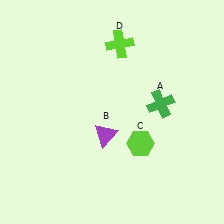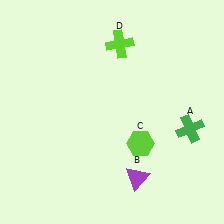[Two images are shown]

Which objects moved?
The objects that moved are: the green cross (A), the purple triangle (B).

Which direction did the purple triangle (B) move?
The purple triangle (B) moved down.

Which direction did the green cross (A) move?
The green cross (A) moved right.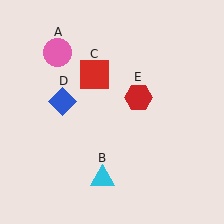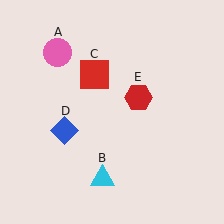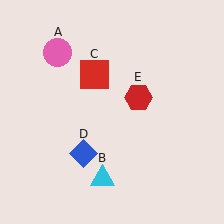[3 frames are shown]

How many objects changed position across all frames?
1 object changed position: blue diamond (object D).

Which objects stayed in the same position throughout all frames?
Pink circle (object A) and cyan triangle (object B) and red square (object C) and red hexagon (object E) remained stationary.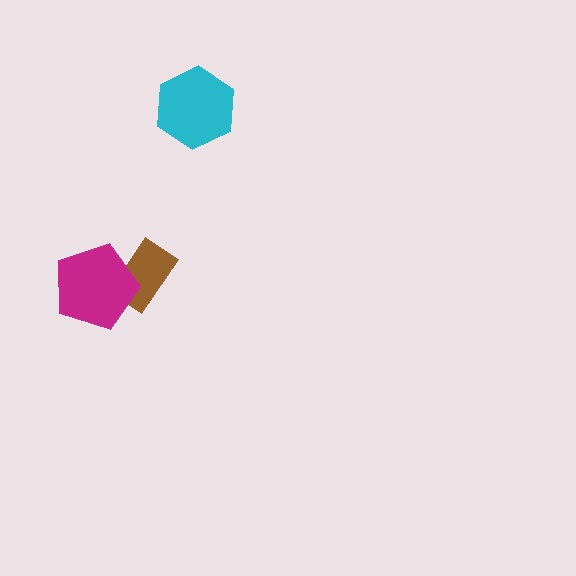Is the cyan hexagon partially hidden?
No, no other shape covers it.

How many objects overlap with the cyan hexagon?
0 objects overlap with the cyan hexagon.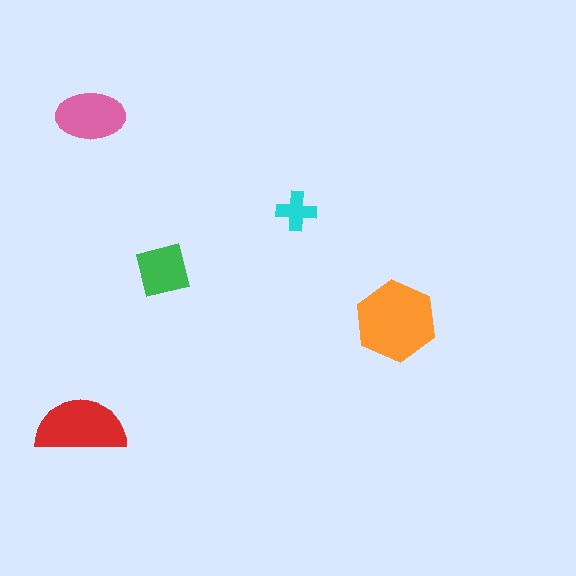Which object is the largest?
The orange hexagon.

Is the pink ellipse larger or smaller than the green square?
Larger.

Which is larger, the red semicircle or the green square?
The red semicircle.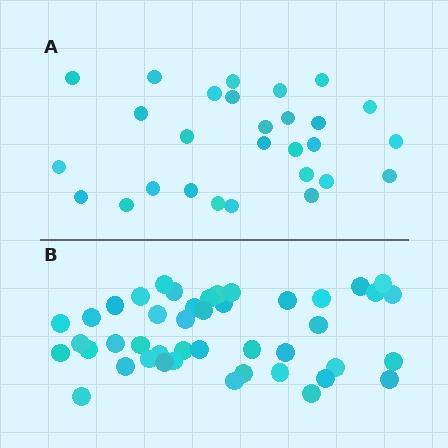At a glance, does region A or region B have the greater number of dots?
Region B (the bottom region) has more dots.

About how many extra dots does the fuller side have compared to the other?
Region B has approximately 15 more dots than region A.